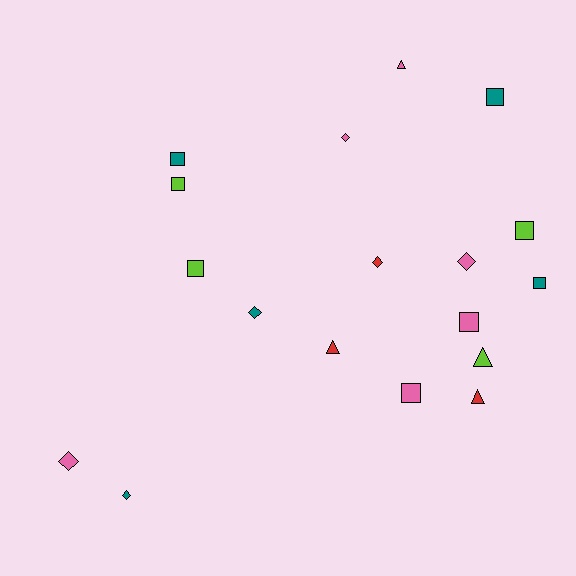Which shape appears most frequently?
Square, with 8 objects.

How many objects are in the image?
There are 18 objects.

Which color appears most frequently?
Pink, with 6 objects.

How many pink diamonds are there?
There are 3 pink diamonds.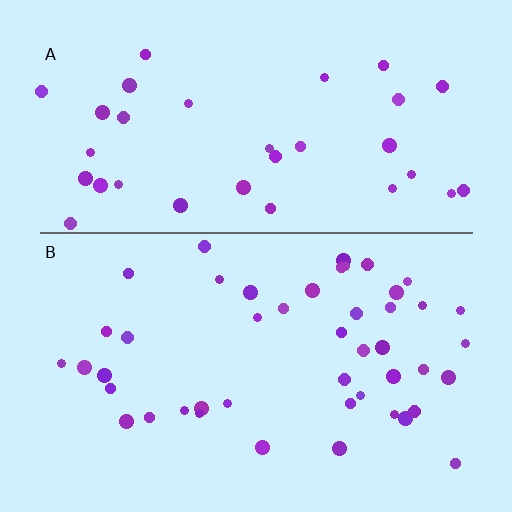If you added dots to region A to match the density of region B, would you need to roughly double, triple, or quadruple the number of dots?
Approximately double.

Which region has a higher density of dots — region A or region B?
B (the bottom).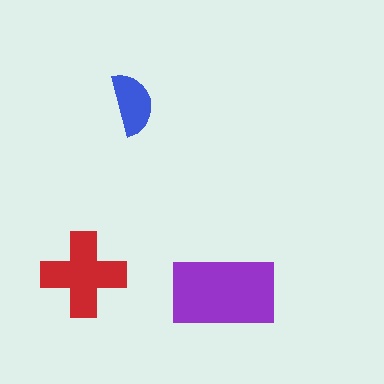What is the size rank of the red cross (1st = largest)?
2nd.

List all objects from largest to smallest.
The purple rectangle, the red cross, the blue semicircle.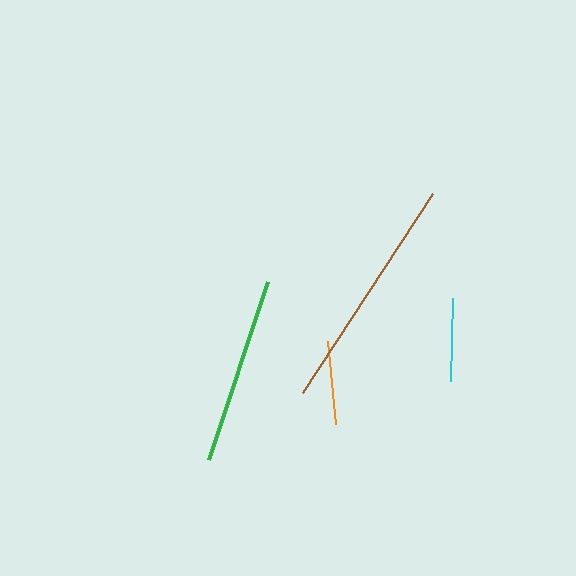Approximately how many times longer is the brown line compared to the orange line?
The brown line is approximately 2.8 times the length of the orange line.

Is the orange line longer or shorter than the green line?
The green line is longer than the orange line.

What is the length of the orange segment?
The orange segment is approximately 84 pixels long.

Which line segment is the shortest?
The cyan line is the shortest at approximately 83 pixels.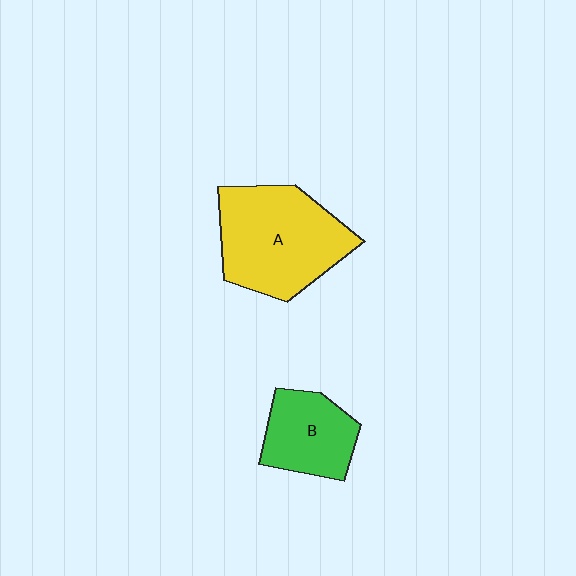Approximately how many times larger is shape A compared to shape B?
Approximately 1.7 times.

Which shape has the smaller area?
Shape B (green).